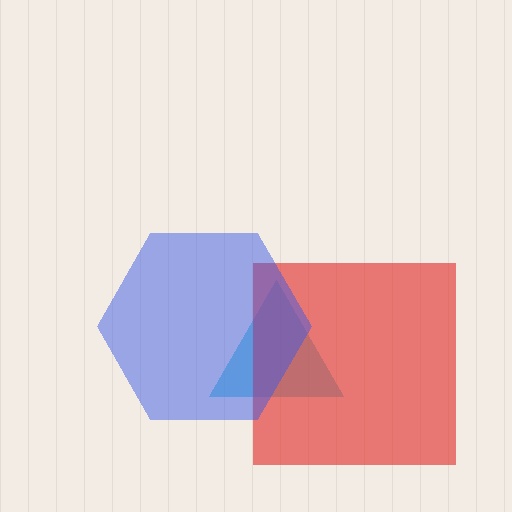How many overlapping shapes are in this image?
There are 3 overlapping shapes in the image.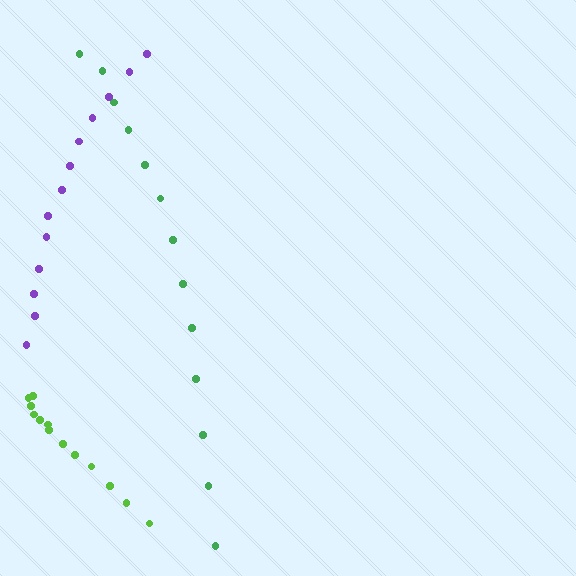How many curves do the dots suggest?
There are 3 distinct paths.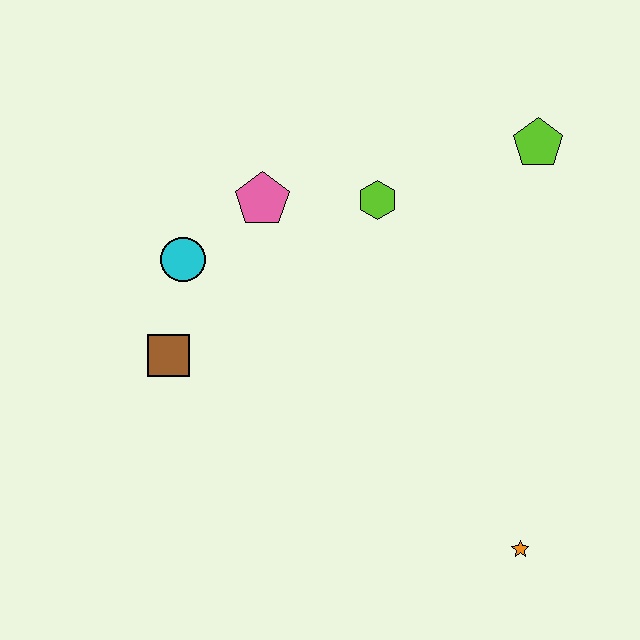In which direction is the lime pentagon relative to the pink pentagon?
The lime pentagon is to the right of the pink pentagon.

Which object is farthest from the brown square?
The lime pentagon is farthest from the brown square.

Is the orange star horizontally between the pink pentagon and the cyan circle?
No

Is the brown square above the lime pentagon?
No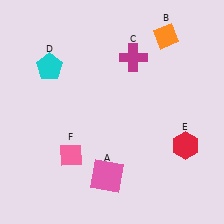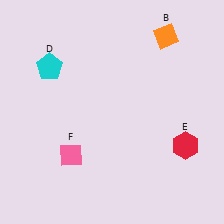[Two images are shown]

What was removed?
The pink square (A), the magenta cross (C) were removed in Image 2.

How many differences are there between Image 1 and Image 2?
There are 2 differences between the two images.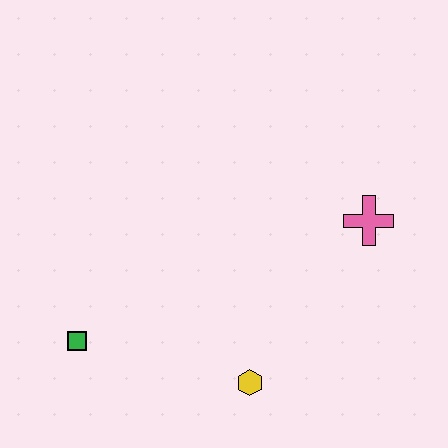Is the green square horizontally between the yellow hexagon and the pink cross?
No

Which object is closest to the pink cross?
The yellow hexagon is closest to the pink cross.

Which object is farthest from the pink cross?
The green square is farthest from the pink cross.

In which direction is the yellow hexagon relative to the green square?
The yellow hexagon is to the right of the green square.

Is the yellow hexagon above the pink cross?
No